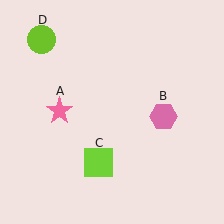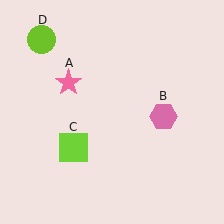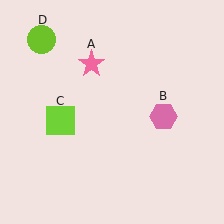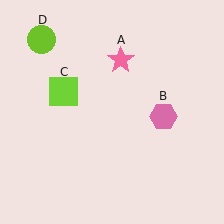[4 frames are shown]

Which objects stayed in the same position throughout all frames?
Pink hexagon (object B) and lime circle (object D) remained stationary.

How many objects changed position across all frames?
2 objects changed position: pink star (object A), lime square (object C).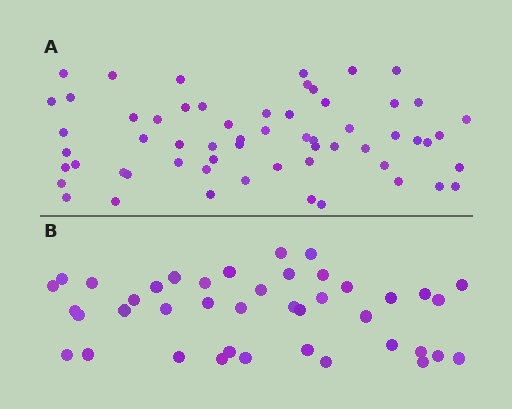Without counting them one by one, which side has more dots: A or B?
Region A (the top region) has more dots.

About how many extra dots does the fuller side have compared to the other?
Region A has approximately 20 more dots than region B.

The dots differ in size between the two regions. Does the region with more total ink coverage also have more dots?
No. Region B has more total ink coverage because its dots are larger, but region A actually contains more individual dots. Total area can be misleading — the number of items is what matters here.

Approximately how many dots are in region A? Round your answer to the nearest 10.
About 60 dots.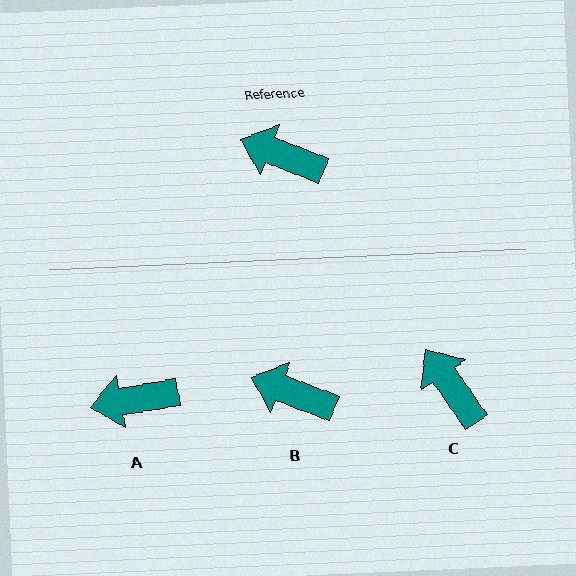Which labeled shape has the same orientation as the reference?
B.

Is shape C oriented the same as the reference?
No, it is off by about 34 degrees.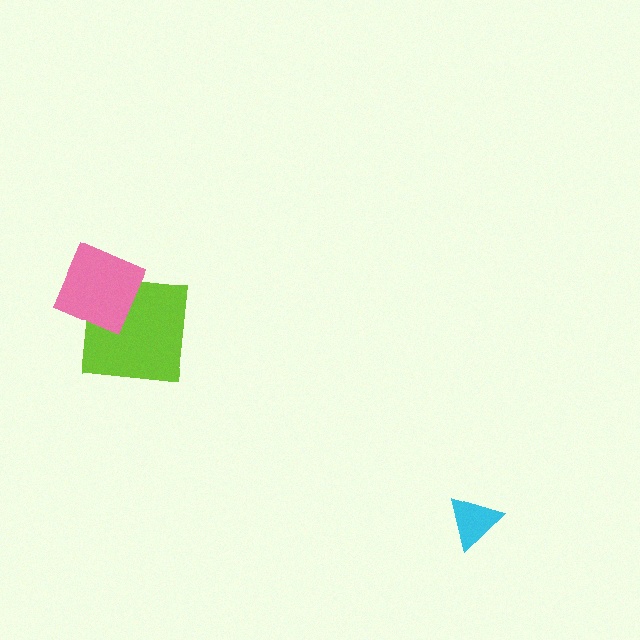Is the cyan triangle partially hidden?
No, no other shape covers it.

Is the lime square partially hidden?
Yes, it is partially covered by another shape.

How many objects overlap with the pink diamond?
1 object overlaps with the pink diamond.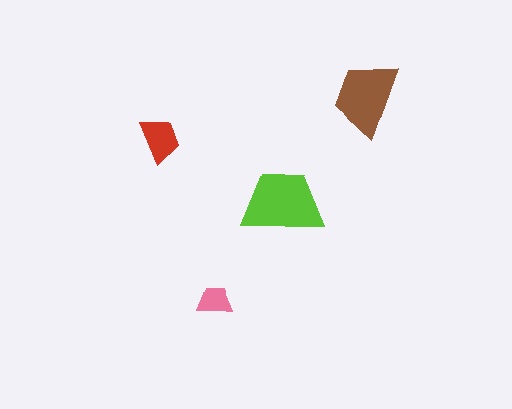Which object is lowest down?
The pink trapezoid is bottommost.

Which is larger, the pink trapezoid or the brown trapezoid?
The brown one.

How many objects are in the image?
There are 4 objects in the image.